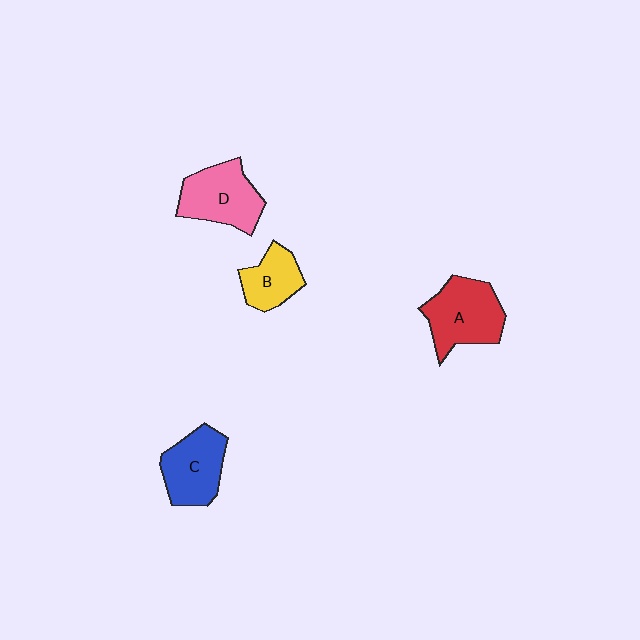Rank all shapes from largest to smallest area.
From largest to smallest: A (red), D (pink), C (blue), B (yellow).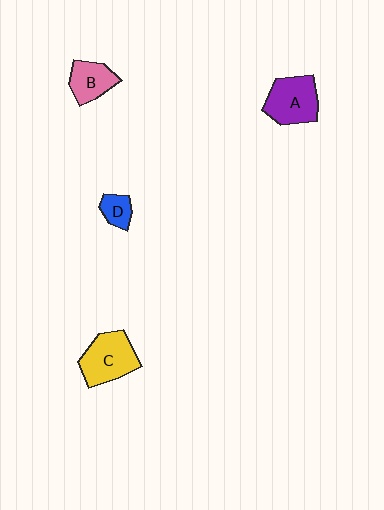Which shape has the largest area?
Shape C (yellow).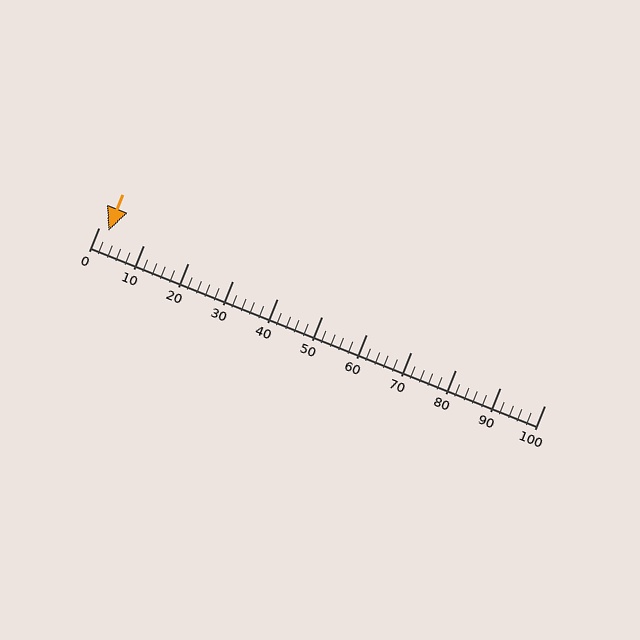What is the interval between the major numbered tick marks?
The major tick marks are spaced 10 units apart.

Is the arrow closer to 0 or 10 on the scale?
The arrow is closer to 0.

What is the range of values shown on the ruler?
The ruler shows values from 0 to 100.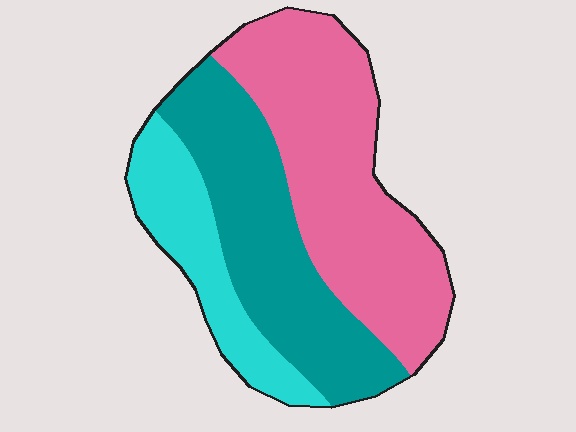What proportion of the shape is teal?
Teal covers 35% of the shape.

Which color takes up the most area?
Pink, at roughly 45%.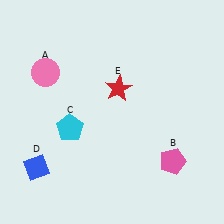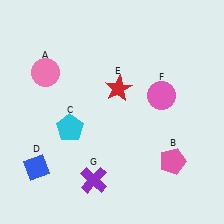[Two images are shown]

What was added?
A pink circle (F), a purple cross (G) were added in Image 2.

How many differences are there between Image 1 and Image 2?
There are 2 differences between the two images.